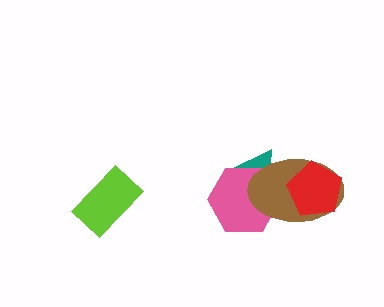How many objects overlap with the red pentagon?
1 object overlaps with the red pentagon.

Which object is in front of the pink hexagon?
The brown ellipse is in front of the pink hexagon.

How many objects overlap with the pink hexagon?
2 objects overlap with the pink hexagon.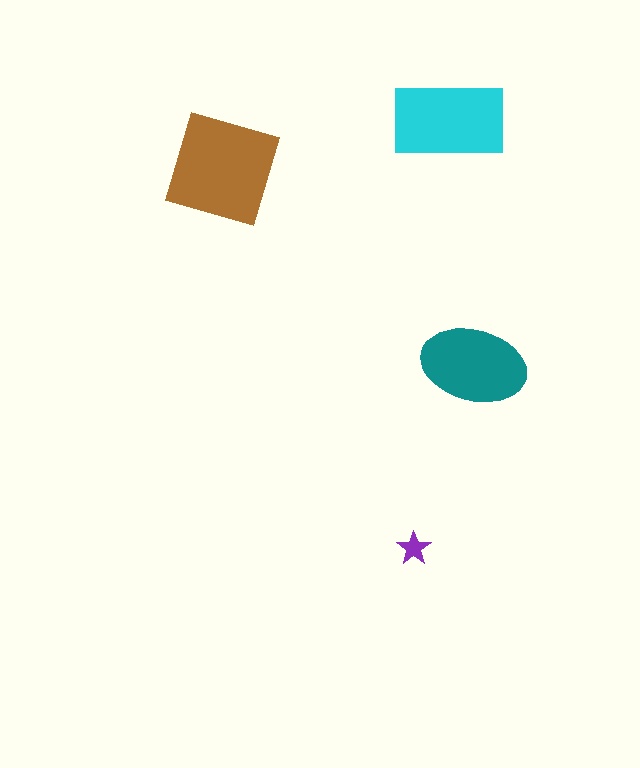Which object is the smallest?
The purple star.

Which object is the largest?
The brown square.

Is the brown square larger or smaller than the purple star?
Larger.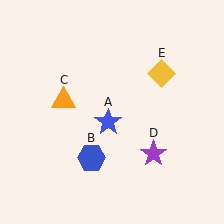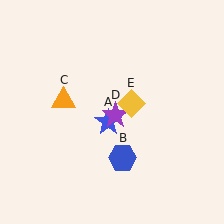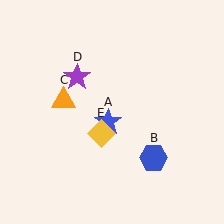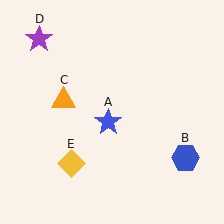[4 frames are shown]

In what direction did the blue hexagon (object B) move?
The blue hexagon (object B) moved right.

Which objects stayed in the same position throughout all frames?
Blue star (object A) and orange triangle (object C) remained stationary.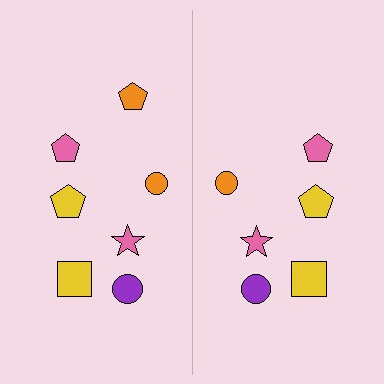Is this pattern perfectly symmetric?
No, the pattern is not perfectly symmetric. A orange pentagon is missing from the right side.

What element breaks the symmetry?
A orange pentagon is missing from the right side.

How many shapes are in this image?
There are 13 shapes in this image.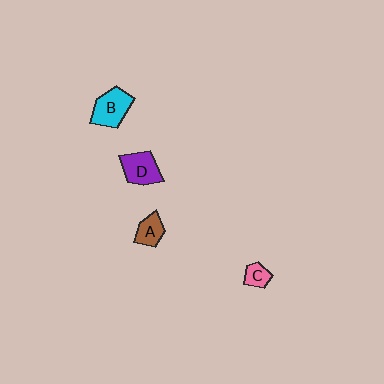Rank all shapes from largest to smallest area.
From largest to smallest: B (cyan), D (purple), A (brown), C (pink).